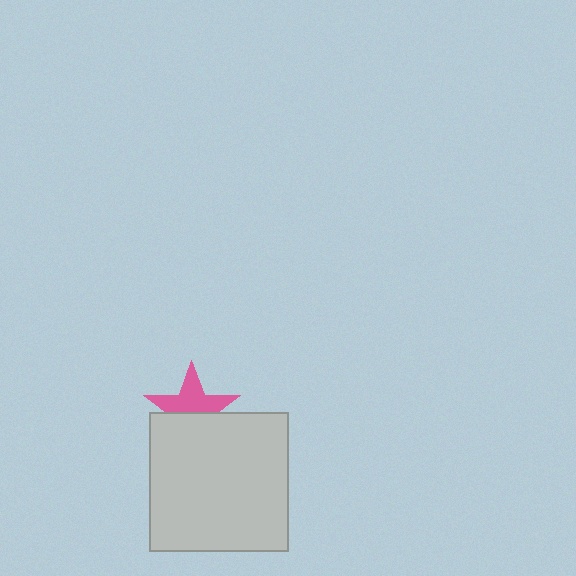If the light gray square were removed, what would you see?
You would see the complete pink star.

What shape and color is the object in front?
The object in front is a light gray square.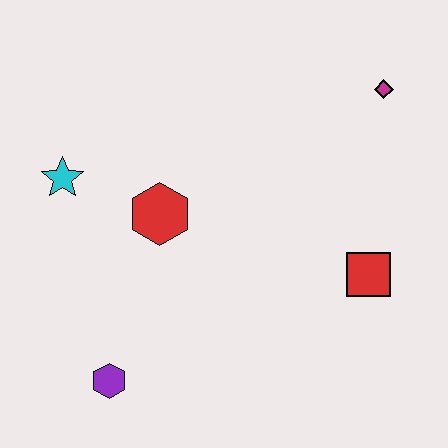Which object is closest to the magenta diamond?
The red square is closest to the magenta diamond.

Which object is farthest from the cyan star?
The magenta diamond is farthest from the cyan star.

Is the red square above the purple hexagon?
Yes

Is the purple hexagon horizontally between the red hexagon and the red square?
No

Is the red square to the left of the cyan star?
No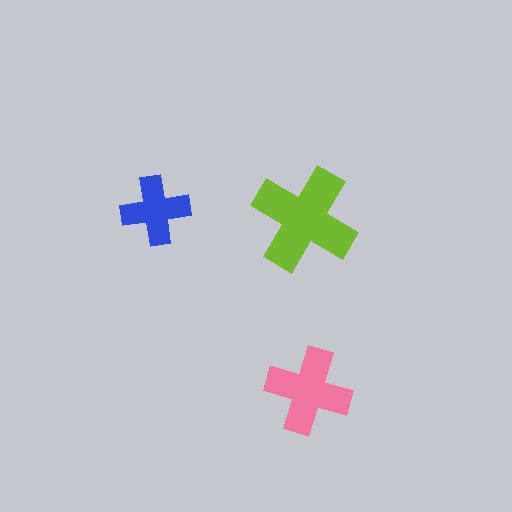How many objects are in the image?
There are 3 objects in the image.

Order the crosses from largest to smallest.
the lime one, the pink one, the blue one.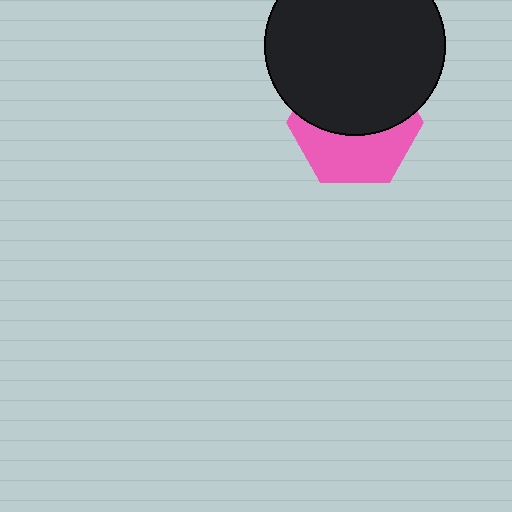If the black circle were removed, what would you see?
You would see the complete pink hexagon.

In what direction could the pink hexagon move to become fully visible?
The pink hexagon could move down. That would shift it out from behind the black circle entirely.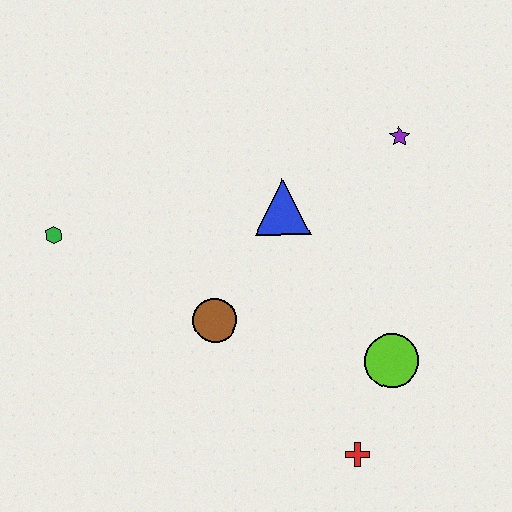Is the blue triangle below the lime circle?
No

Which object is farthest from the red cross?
The green hexagon is farthest from the red cross.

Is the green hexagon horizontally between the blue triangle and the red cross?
No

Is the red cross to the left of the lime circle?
Yes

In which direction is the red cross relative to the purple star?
The red cross is below the purple star.